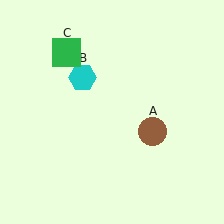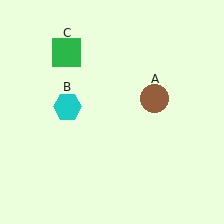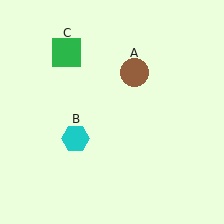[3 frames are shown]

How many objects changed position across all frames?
2 objects changed position: brown circle (object A), cyan hexagon (object B).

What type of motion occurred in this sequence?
The brown circle (object A), cyan hexagon (object B) rotated counterclockwise around the center of the scene.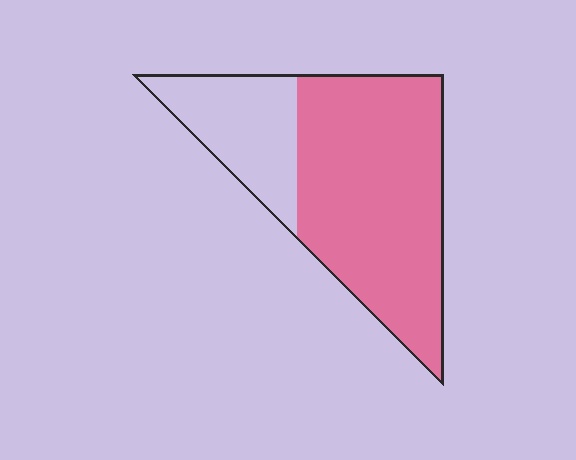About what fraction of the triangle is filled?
About three quarters (3/4).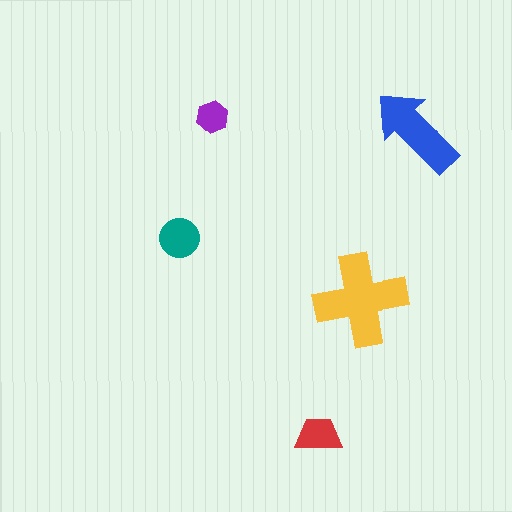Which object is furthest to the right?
The blue arrow is rightmost.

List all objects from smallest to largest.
The purple hexagon, the red trapezoid, the teal circle, the blue arrow, the yellow cross.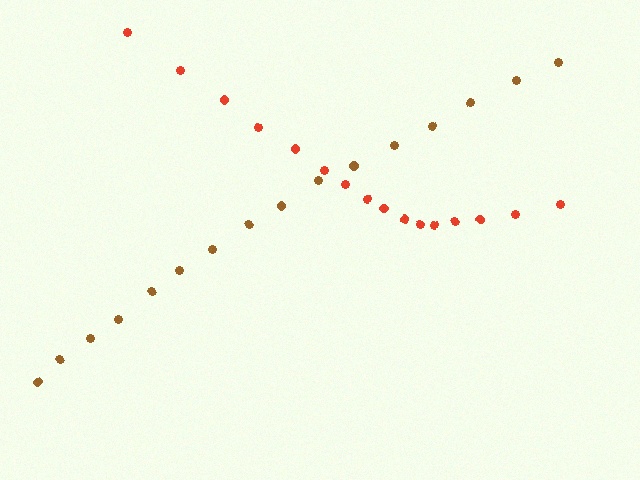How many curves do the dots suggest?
There are 2 distinct paths.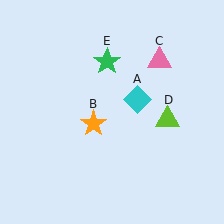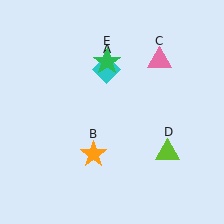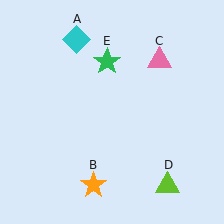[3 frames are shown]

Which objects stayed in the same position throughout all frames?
Pink triangle (object C) and green star (object E) remained stationary.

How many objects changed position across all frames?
3 objects changed position: cyan diamond (object A), orange star (object B), lime triangle (object D).